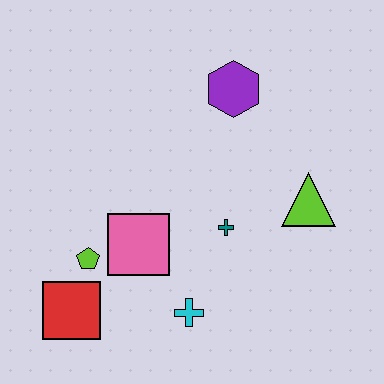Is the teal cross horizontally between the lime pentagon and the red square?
No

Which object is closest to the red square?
The lime pentagon is closest to the red square.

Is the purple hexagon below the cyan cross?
No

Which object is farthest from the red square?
The purple hexagon is farthest from the red square.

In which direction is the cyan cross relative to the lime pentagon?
The cyan cross is to the right of the lime pentagon.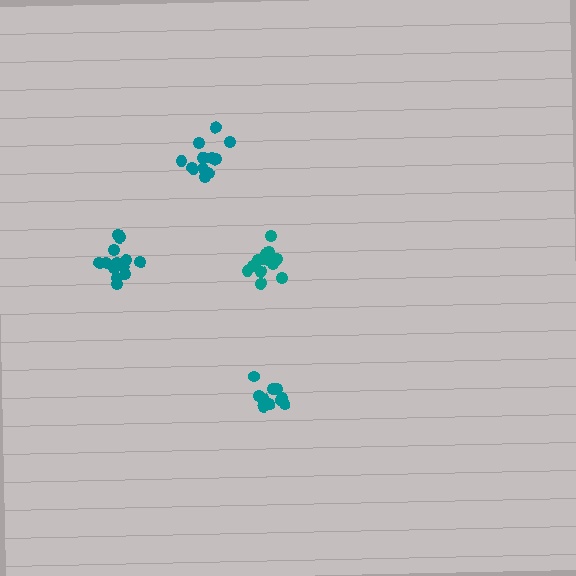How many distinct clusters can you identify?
There are 4 distinct clusters.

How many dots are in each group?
Group 1: 10 dots, Group 2: 14 dots, Group 3: 12 dots, Group 4: 15 dots (51 total).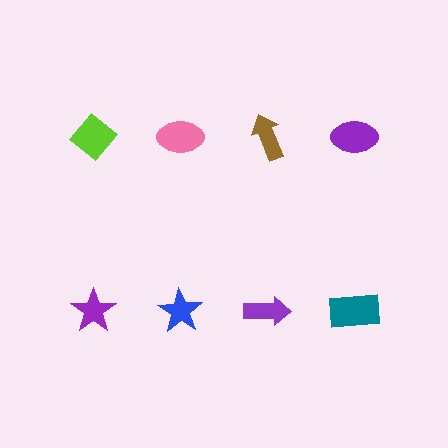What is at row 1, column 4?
A purple ellipse.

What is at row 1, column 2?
A pink ellipse.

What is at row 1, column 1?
A lime diamond.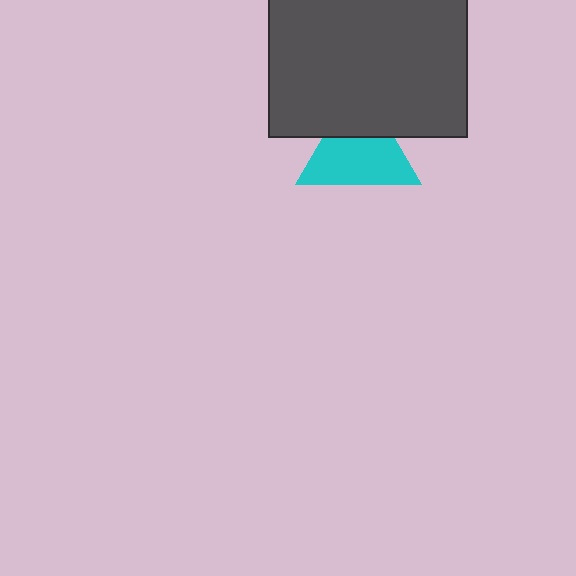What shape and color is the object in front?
The object in front is a dark gray square.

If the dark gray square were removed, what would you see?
You would see the complete cyan triangle.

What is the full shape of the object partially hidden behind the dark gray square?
The partially hidden object is a cyan triangle.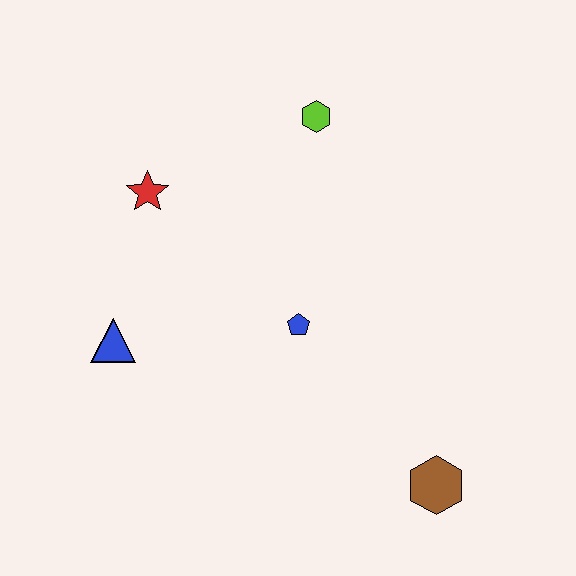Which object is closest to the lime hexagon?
The red star is closest to the lime hexagon.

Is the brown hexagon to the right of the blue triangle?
Yes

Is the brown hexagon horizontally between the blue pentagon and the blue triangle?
No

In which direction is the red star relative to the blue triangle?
The red star is above the blue triangle.